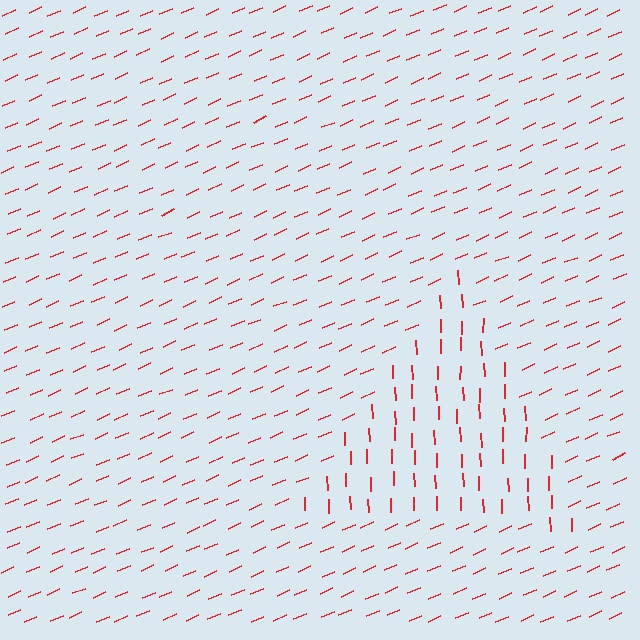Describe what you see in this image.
The image is filled with small red line segments. A triangle region in the image has lines oriented differently from the surrounding lines, creating a visible texture boundary.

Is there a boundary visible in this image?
Yes, there is a texture boundary formed by a change in line orientation.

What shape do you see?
I see a triangle.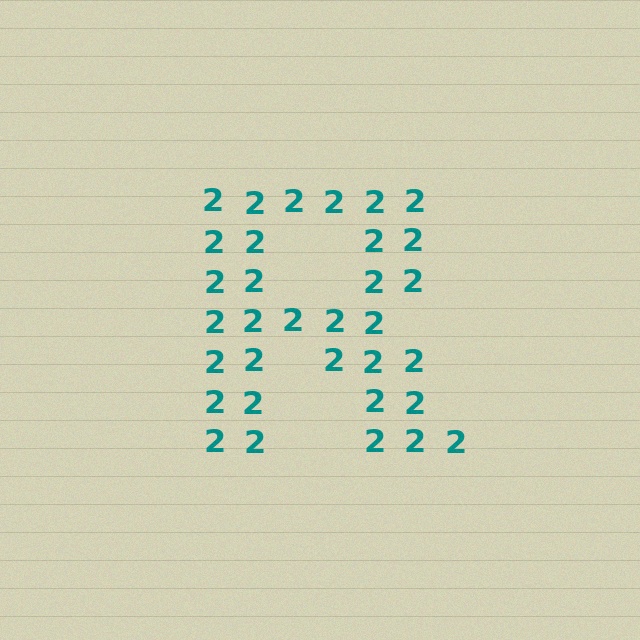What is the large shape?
The large shape is the letter R.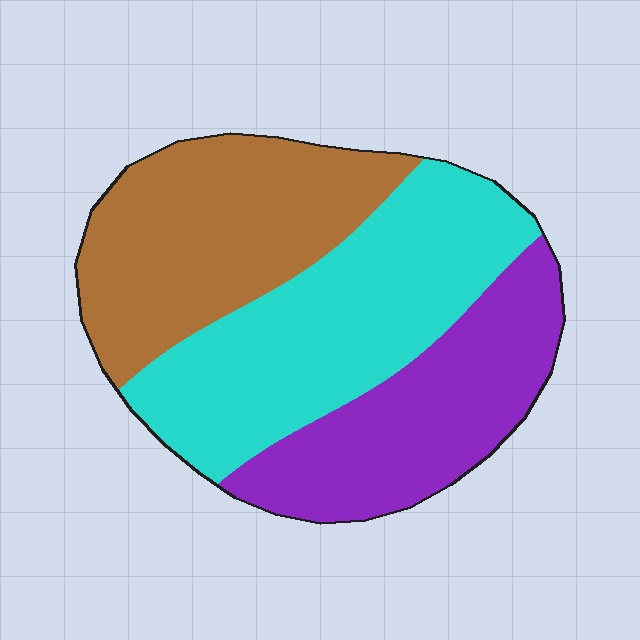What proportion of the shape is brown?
Brown covers about 35% of the shape.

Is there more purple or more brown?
Brown.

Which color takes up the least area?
Purple, at roughly 30%.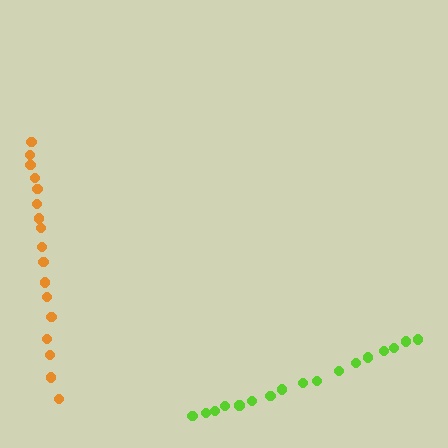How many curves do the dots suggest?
There are 2 distinct paths.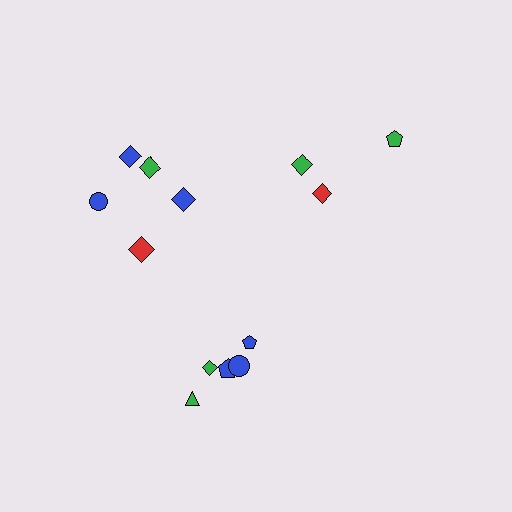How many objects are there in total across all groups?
There are 13 objects.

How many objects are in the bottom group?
There are 5 objects.